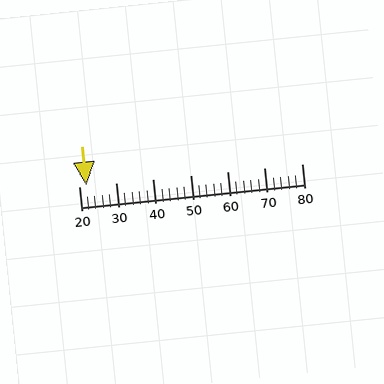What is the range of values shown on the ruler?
The ruler shows values from 20 to 80.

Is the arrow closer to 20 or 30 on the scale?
The arrow is closer to 20.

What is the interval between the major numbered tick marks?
The major tick marks are spaced 10 units apart.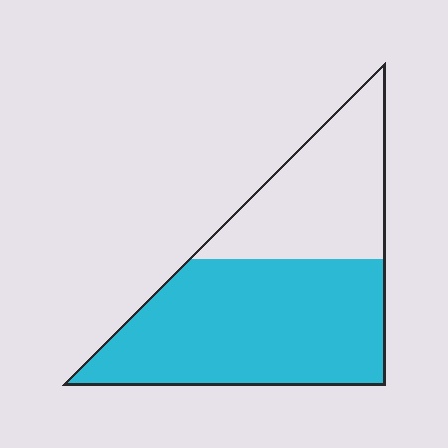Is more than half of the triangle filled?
Yes.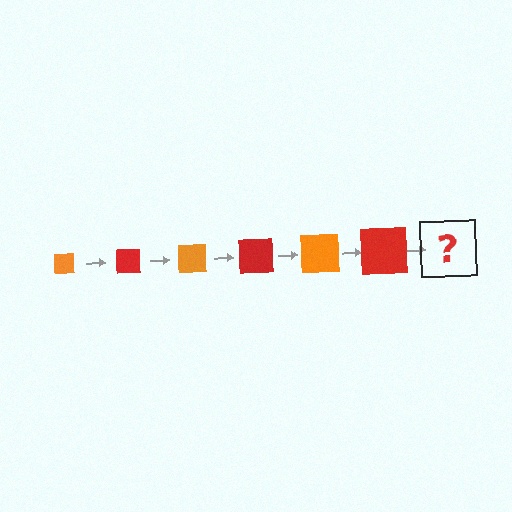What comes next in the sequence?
The next element should be an orange square, larger than the previous one.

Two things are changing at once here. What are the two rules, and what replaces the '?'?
The two rules are that the square grows larger each step and the color cycles through orange and red. The '?' should be an orange square, larger than the previous one.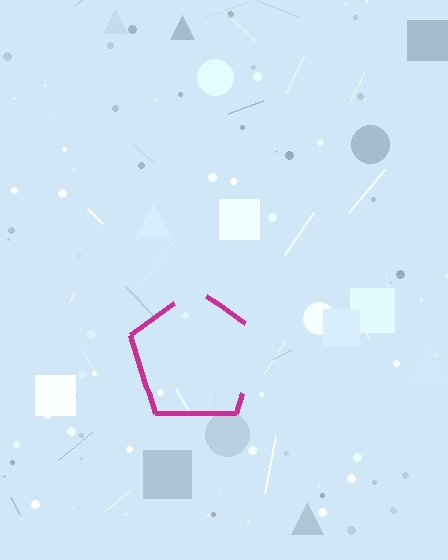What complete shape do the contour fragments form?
The contour fragments form a pentagon.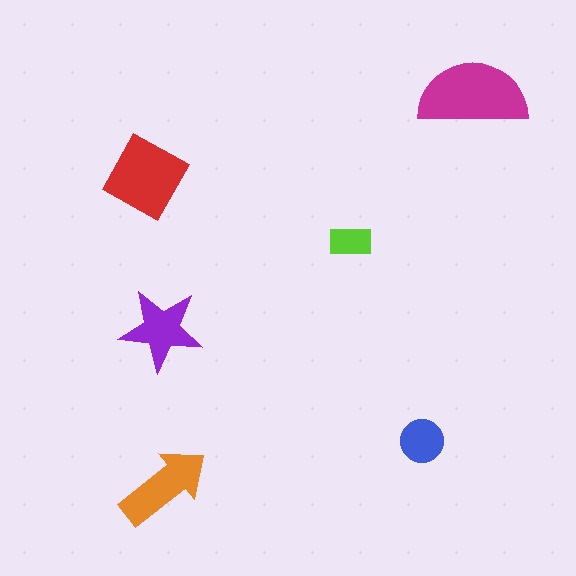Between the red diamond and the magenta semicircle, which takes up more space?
The magenta semicircle.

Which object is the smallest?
The lime rectangle.